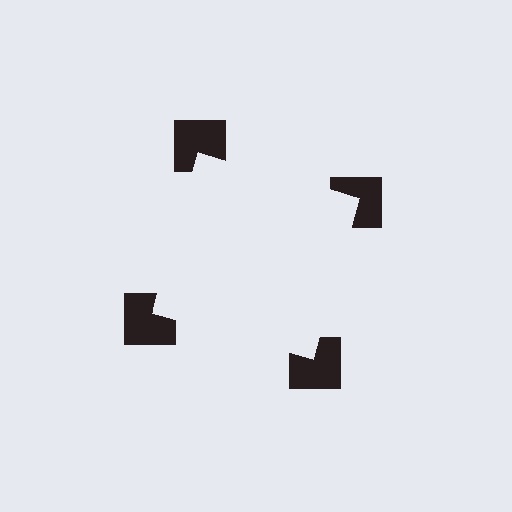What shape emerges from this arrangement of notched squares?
An illusory square — its edges are inferred from the aligned wedge cuts in the notched squares, not physically drawn.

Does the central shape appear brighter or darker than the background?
It typically appears slightly brighter than the background, even though no actual brightness change is drawn.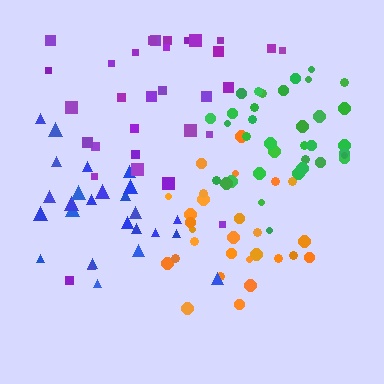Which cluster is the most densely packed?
Green.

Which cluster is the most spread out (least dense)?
Purple.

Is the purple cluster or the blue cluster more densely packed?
Blue.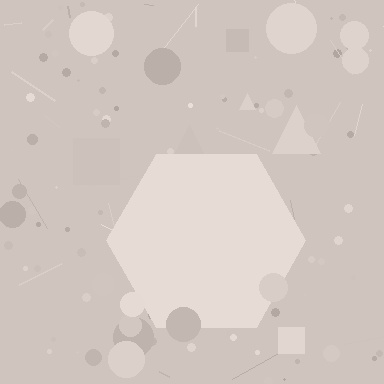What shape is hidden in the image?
A hexagon is hidden in the image.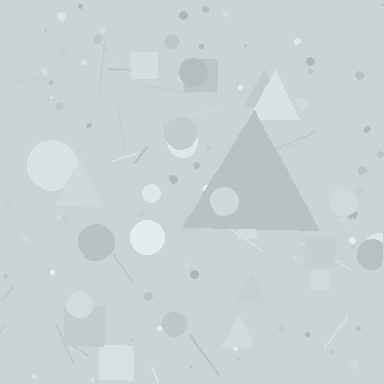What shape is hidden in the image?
A triangle is hidden in the image.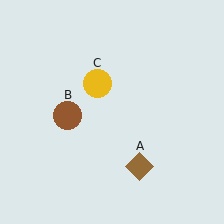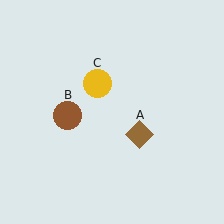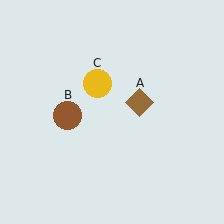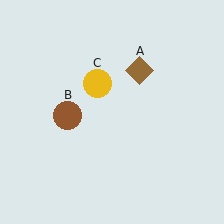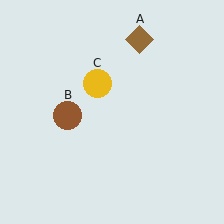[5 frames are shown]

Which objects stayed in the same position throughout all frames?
Brown circle (object B) and yellow circle (object C) remained stationary.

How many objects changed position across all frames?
1 object changed position: brown diamond (object A).